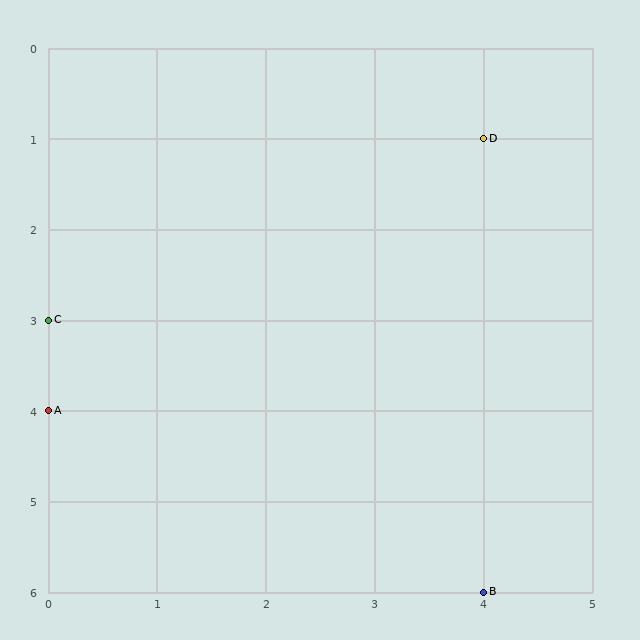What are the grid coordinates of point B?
Point B is at grid coordinates (4, 6).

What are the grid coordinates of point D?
Point D is at grid coordinates (4, 1).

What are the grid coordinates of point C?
Point C is at grid coordinates (0, 3).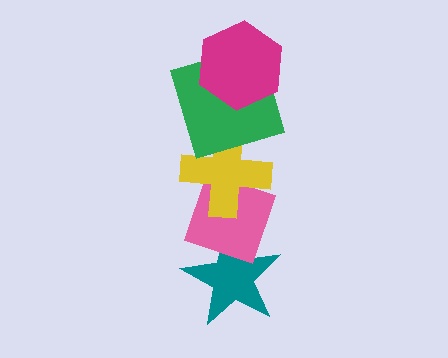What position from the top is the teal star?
The teal star is 5th from the top.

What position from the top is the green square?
The green square is 2nd from the top.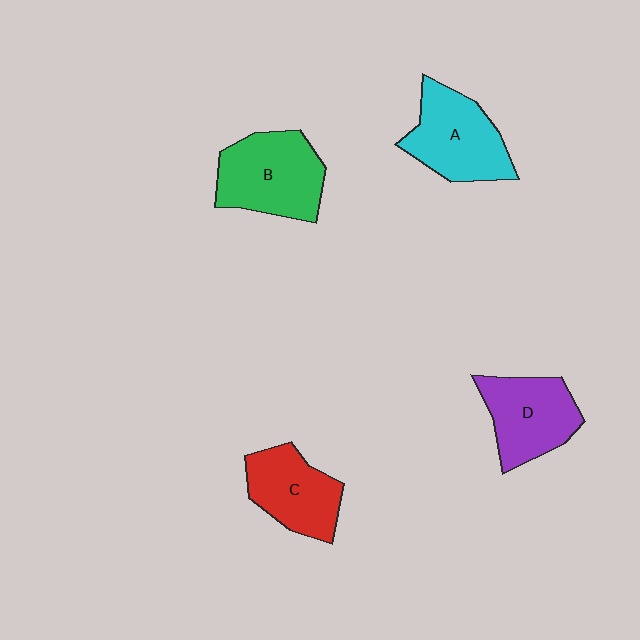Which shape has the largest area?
Shape B (green).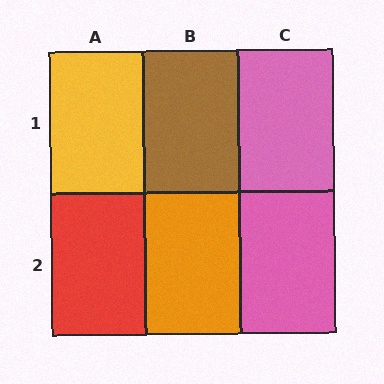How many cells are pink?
2 cells are pink.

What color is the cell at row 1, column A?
Yellow.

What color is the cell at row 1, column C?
Pink.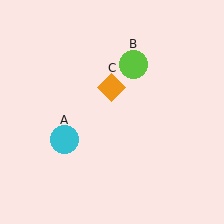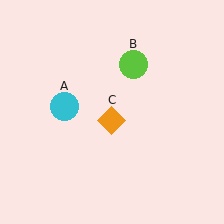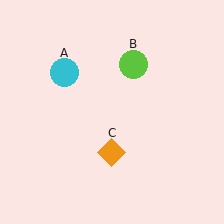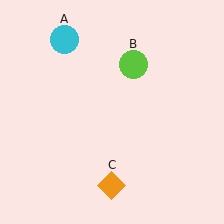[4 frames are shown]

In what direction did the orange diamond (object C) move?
The orange diamond (object C) moved down.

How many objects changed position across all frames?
2 objects changed position: cyan circle (object A), orange diamond (object C).